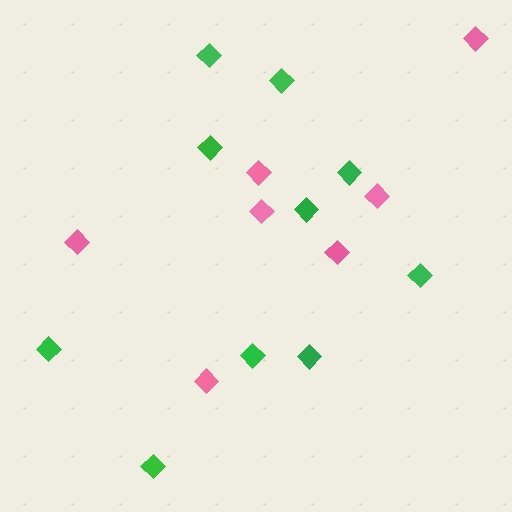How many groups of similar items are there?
There are 2 groups: one group of green diamonds (10) and one group of pink diamonds (7).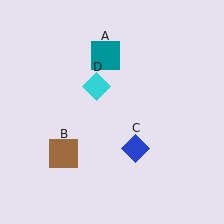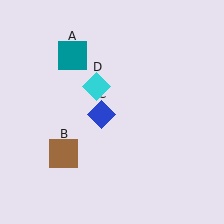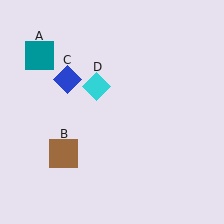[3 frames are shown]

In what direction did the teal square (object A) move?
The teal square (object A) moved left.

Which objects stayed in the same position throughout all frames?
Brown square (object B) and cyan diamond (object D) remained stationary.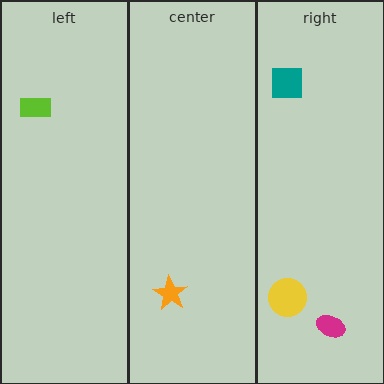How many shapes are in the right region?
3.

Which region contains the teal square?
The right region.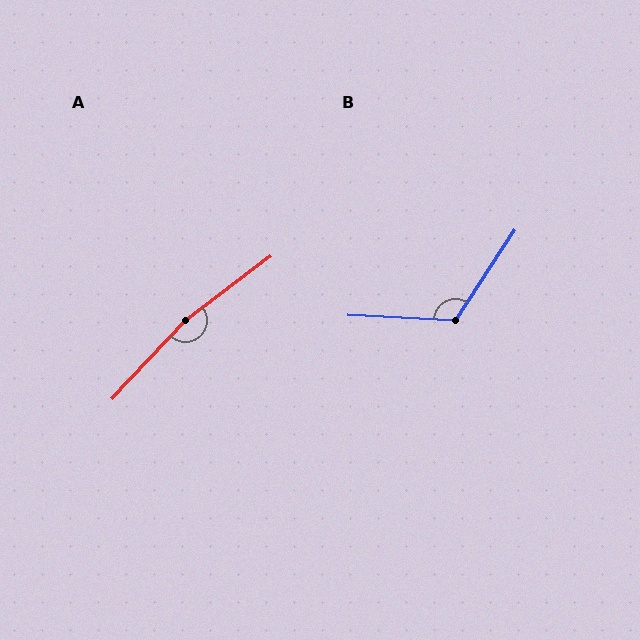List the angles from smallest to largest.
B (121°), A (170°).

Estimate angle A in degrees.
Approximately 170 degrees.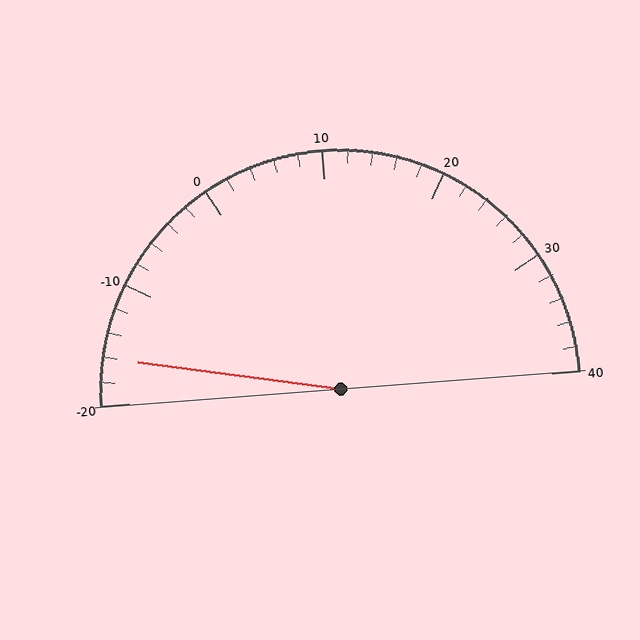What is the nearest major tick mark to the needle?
The nearest major tick mark is -20.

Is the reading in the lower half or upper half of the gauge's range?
The reading is in the lower half of the range (-20 to 40).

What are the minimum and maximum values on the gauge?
The gauge ranges from -20 to 40.